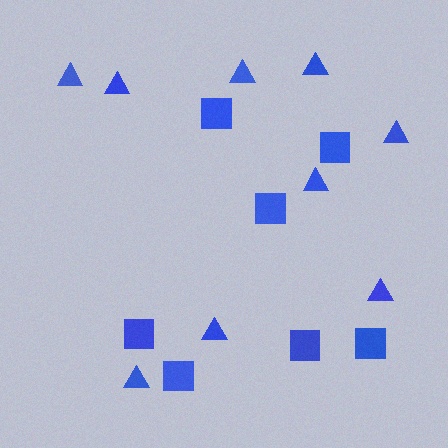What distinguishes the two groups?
There are 2 groups: one group of squares (7) and one group of triangles (9).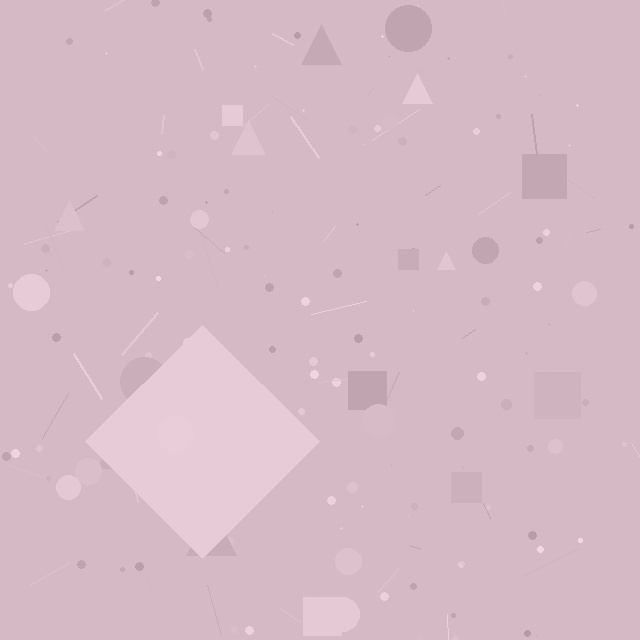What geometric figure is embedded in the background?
A diamond is embedded in the background.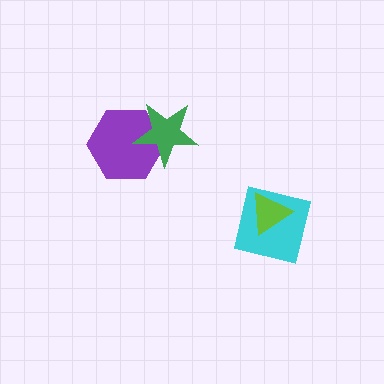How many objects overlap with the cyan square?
1 object overlaps with the cyan square.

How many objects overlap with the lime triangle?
1 object overlaps with the lime triangle.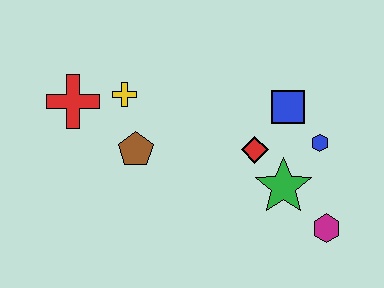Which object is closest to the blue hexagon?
The blue square is closest to the blue hexagon.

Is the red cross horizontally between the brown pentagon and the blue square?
No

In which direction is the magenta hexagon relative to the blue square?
The magenta hexagon is below the blue square.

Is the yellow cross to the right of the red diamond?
No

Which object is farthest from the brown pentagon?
The magenta hexagon is farthest from the brown pentagon.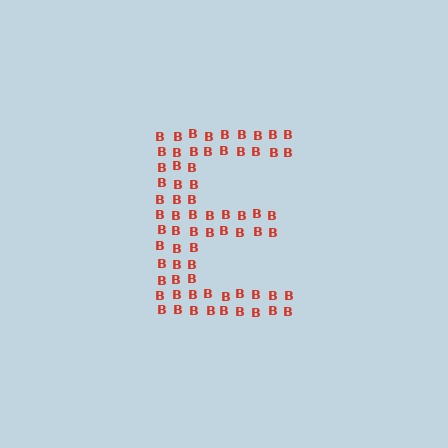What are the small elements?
The small elements are letter B's.